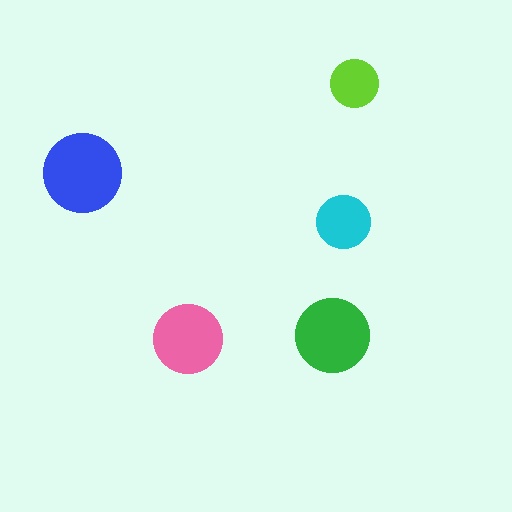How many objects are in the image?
There are 5 objects in the image.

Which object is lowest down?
The pink circle is bottommost.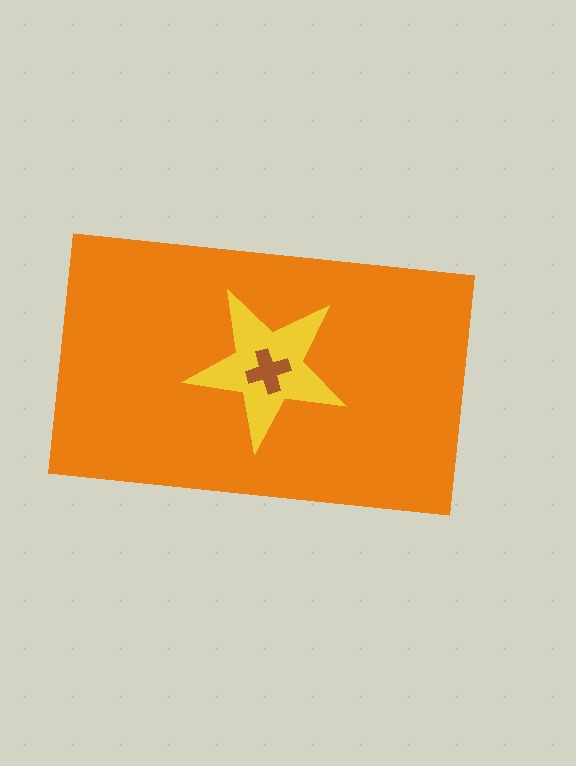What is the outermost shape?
The orange rectangle.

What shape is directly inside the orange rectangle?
The yellow star.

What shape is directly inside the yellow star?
The brown cross.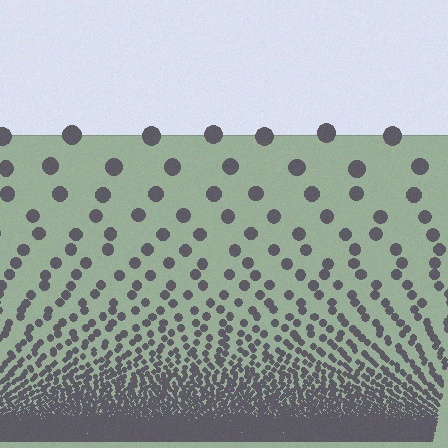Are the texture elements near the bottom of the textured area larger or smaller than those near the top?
Smaller. The gradient is inverted — elements near the bottom are smaller and denser.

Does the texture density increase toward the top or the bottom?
Density increases toward the bottom.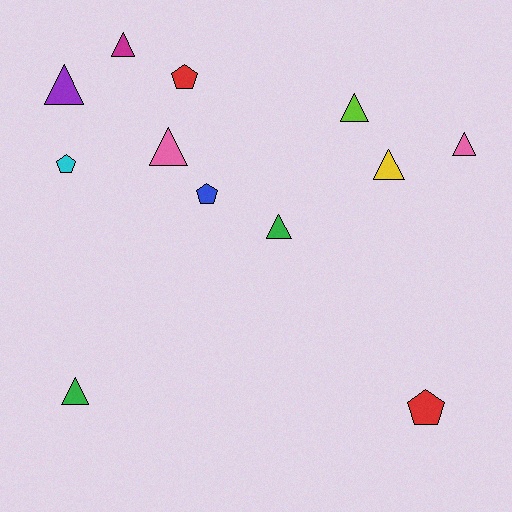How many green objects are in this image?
There are 2 green objects.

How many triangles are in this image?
There are 8 triangles.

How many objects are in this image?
There are 12 objects.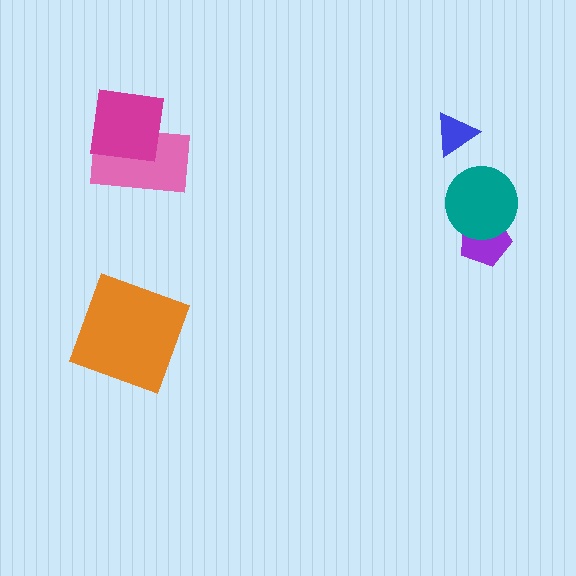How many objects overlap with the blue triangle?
0 objects overlap with the blue triangle.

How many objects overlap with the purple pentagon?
1 object overlaps with the purple pentagon.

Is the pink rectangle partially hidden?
Yes, it is partially covered by another shape.